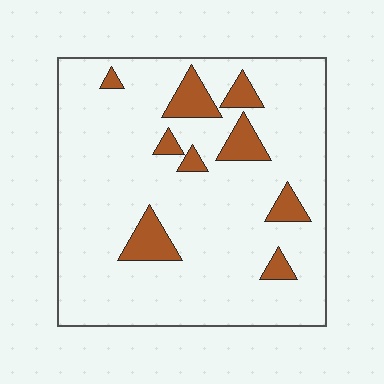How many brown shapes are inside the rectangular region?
9.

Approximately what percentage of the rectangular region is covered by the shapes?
Approximately 10%.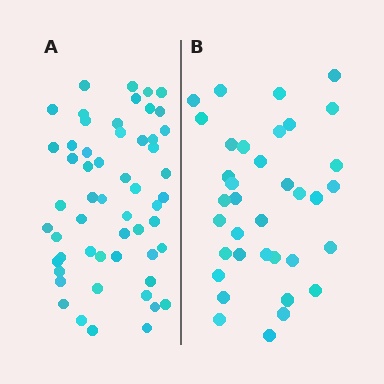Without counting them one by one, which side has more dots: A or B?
Region A (the left region) has more dots.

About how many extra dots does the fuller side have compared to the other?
Region A has approximately 20 more dots than region B.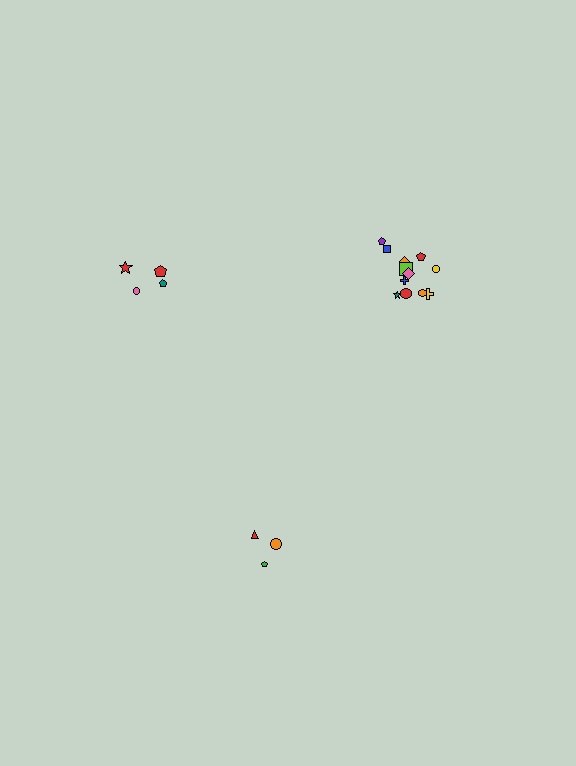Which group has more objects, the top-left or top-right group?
The top-right group.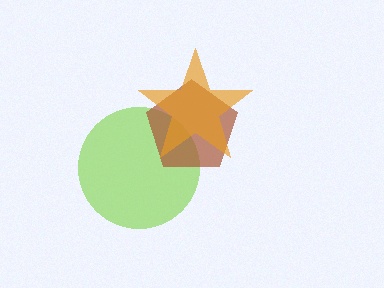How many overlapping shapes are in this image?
There are 3 overlapping shapes in the image.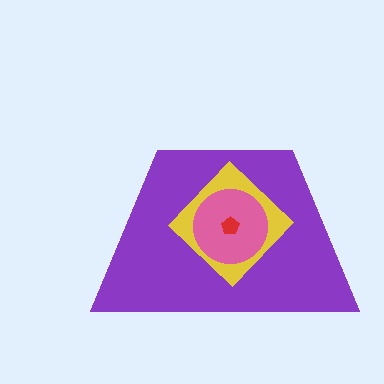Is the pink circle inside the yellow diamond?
Yes.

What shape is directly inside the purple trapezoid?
The yellow diamond.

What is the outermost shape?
The purple trapezoid.